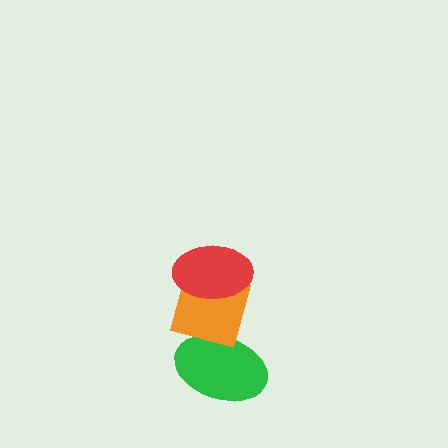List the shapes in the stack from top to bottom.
From top to bottom: the red ellipse, the orange diamond, the green ellipse.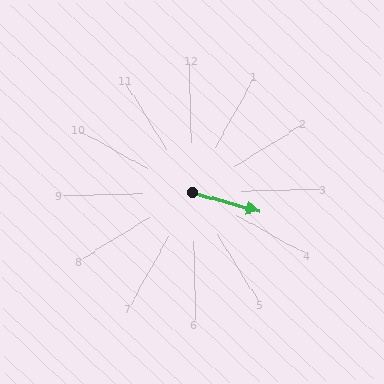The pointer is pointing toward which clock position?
Roughly 4 o'clock.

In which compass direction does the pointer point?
East.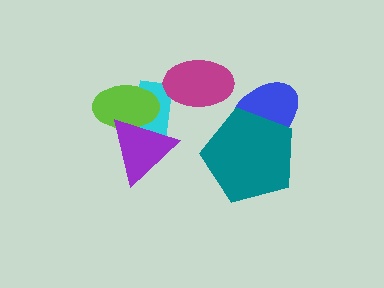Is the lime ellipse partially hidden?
Yes, it is partially covered by another shape.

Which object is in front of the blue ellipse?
The teal pentagon is in front of the blue ellipse.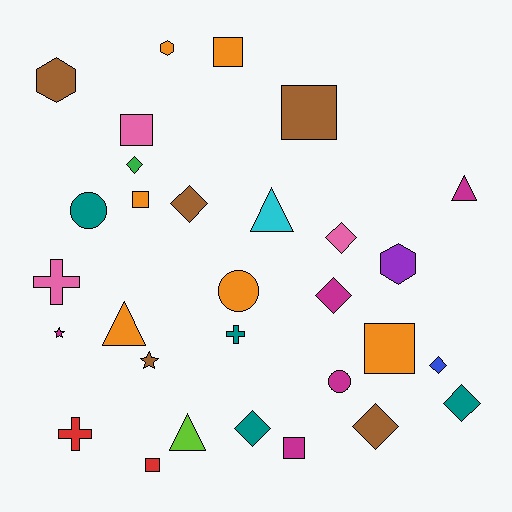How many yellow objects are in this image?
There are no yellow objects.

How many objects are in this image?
There are 30 objects.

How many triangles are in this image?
There are 4 triangles.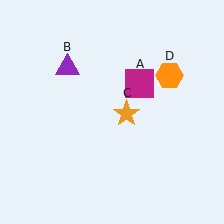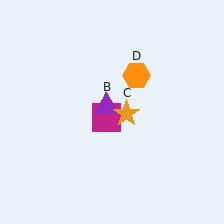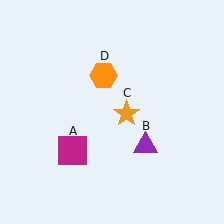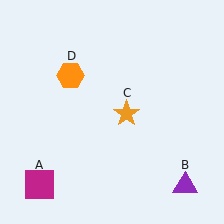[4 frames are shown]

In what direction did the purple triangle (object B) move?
The purple triangle (object B) moved down and to the right.